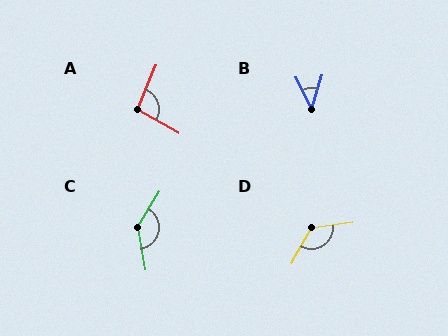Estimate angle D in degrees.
Approximately 126 degrees.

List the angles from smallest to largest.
B (43°), A (97°), D (126°), C (138°).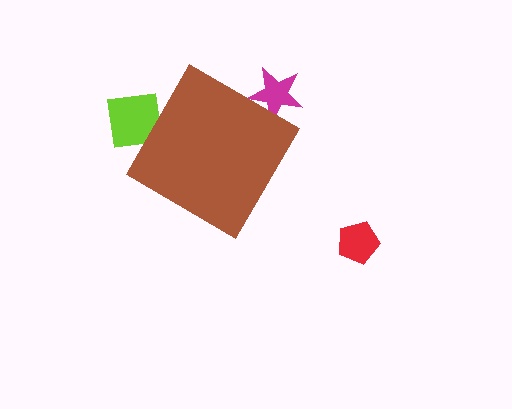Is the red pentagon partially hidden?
No, the red pentagon is fully visible.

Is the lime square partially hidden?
Yes, the lime square is partially hidden behind the brown diamond.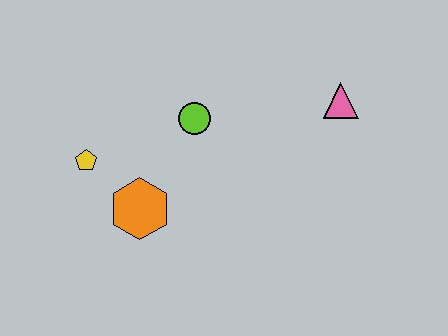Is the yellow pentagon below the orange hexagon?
No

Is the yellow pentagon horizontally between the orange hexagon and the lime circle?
No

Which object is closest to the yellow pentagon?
The orange hexagon is closest to the yellow pentagon.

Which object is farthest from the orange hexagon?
The pink triangle is farthest from the orange hexagon.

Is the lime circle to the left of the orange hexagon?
No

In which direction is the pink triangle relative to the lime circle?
The pink triangle is to the right of the lime circle.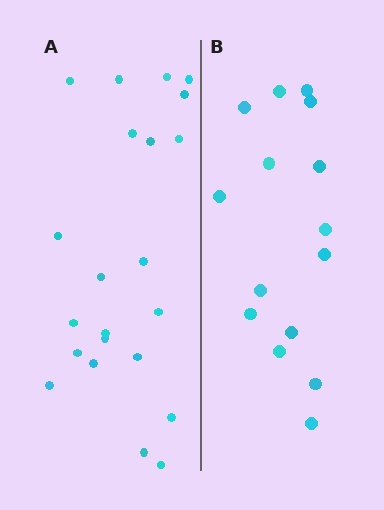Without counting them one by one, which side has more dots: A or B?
Region A (the left region) has more dots.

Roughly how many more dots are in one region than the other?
Region A has roughly 8 or so more dots than region B.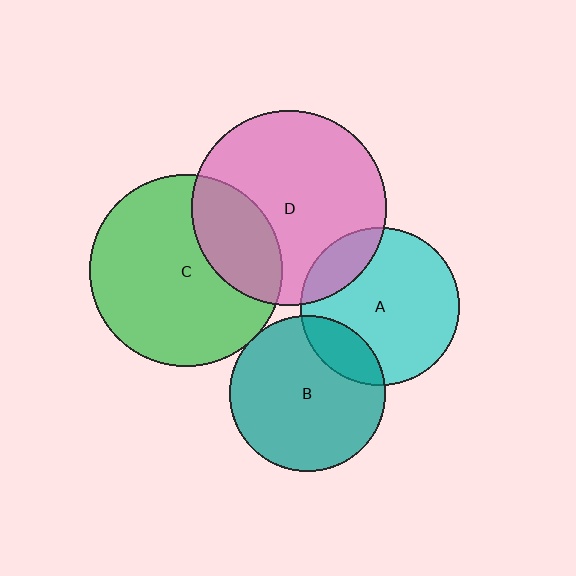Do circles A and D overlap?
Yes.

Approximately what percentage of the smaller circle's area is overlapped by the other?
Approximately 15%.